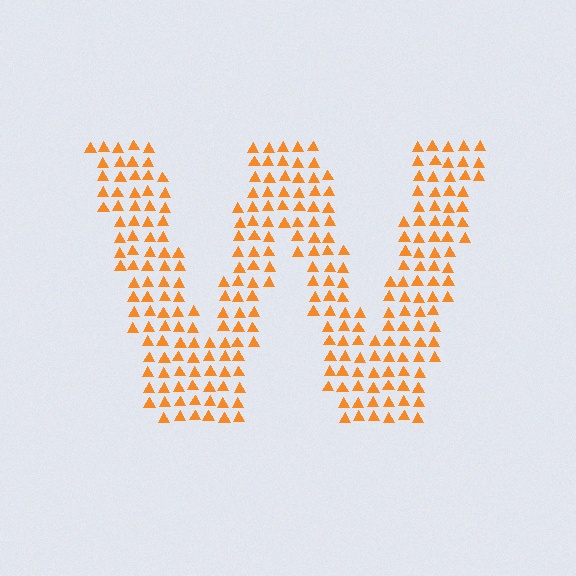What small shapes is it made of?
It is made of small triangles.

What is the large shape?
The large shape is the letter W.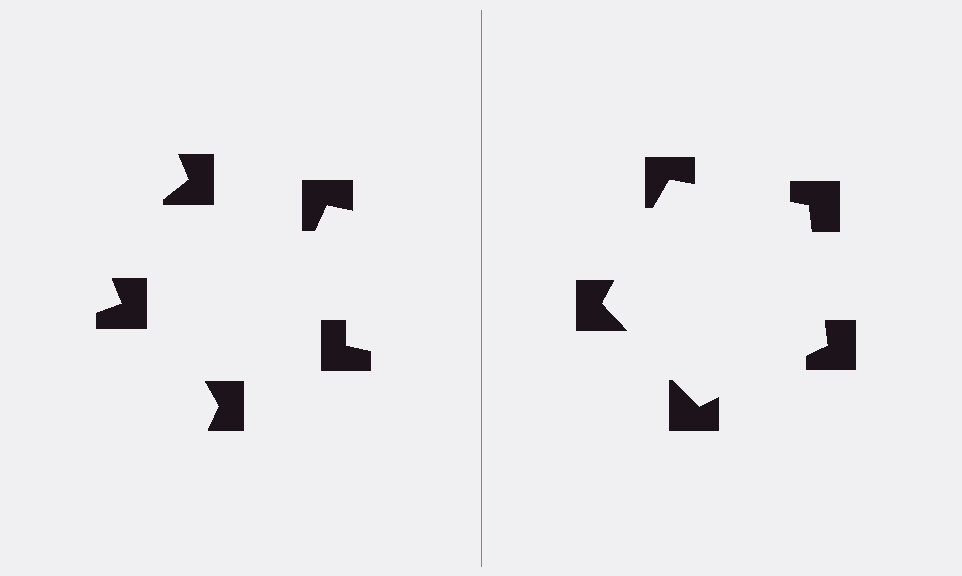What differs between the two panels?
The notched squares are positioned identically on both sides; only the wedge orientations differ. On the right they align to a pentagon; on the left they are misaligned.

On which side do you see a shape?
An illusory pentagon appears on the right side. On the left side the wedge cuts are rotated, so no coherent shape forms.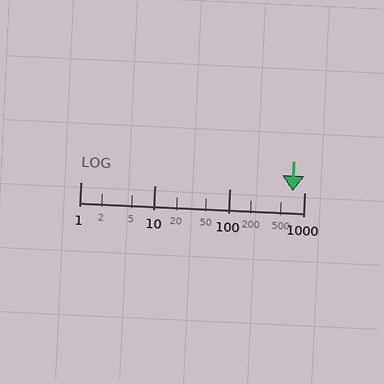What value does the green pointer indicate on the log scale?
The pointer indicates approximately 700.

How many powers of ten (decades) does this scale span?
The scale spans 3 decades, from 1 to 1000.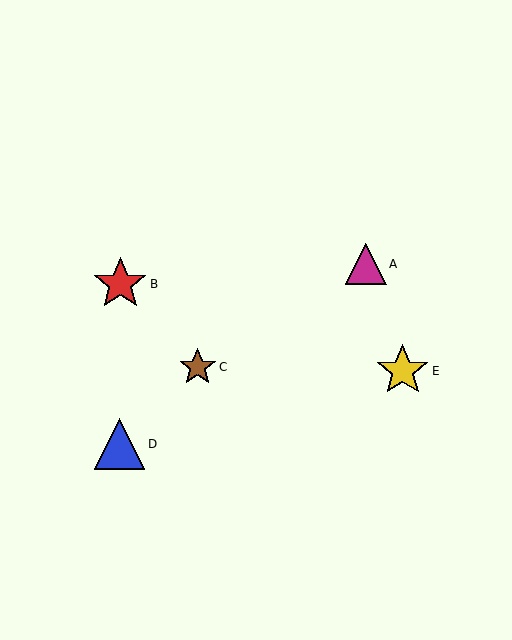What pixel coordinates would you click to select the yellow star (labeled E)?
Click at (403, 371) to select the yellow star E.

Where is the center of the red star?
The center of the red star is at (120, 284).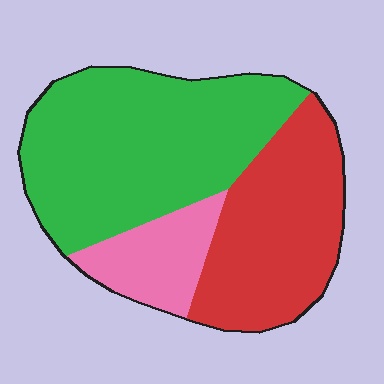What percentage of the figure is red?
Red takes up between a quarter and a half of the figure.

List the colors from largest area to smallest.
From largest to smallest: green, red, pink.